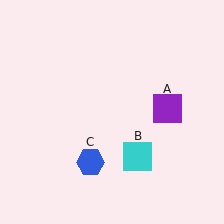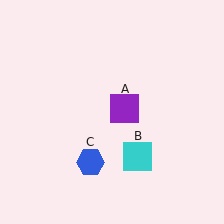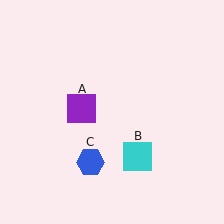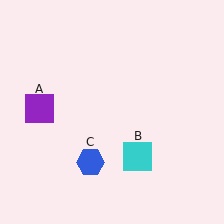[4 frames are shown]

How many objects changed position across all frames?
1 object changed position: purple square (object A).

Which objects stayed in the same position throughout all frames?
Cyan square (object B) and blue hexagon (object C) remained stationary.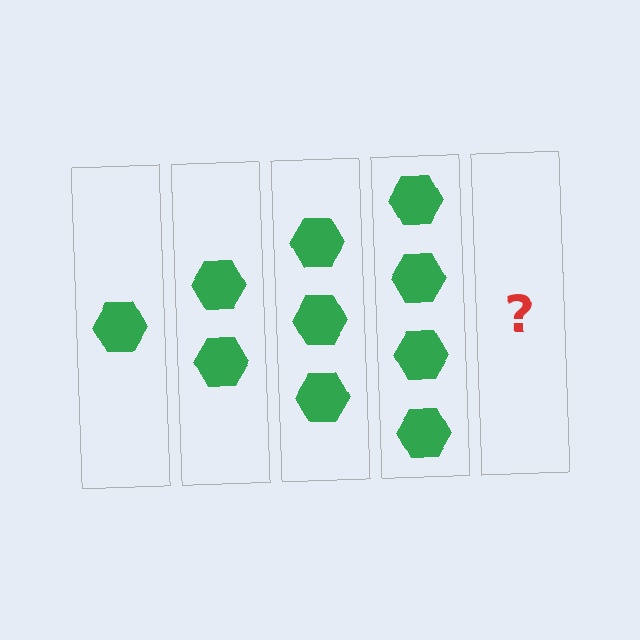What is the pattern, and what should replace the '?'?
The pattern is that each step adds one more hexagon. The '?' should be 5 hexagons.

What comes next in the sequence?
The next element should be 5 hexagons.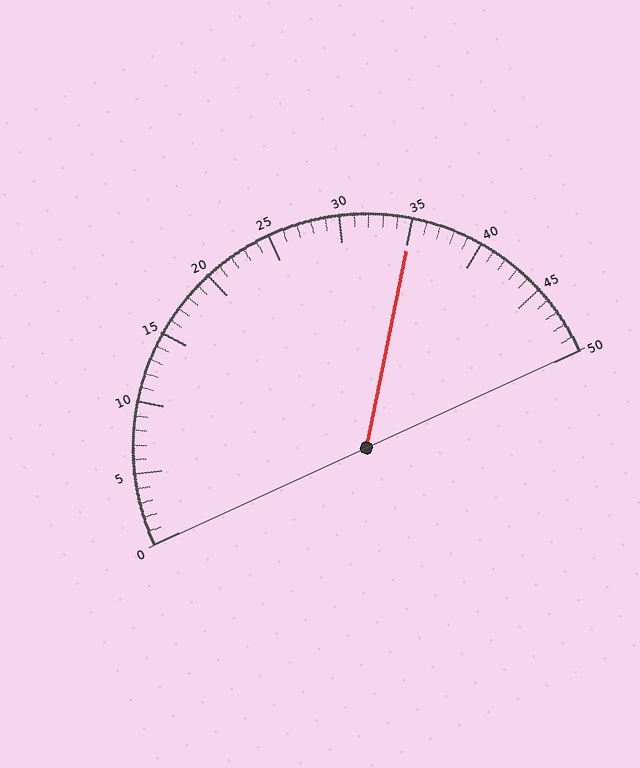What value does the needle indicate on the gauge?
The needle indicates approximately 35.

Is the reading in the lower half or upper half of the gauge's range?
The reading is in the upper half of the range (0 to 50).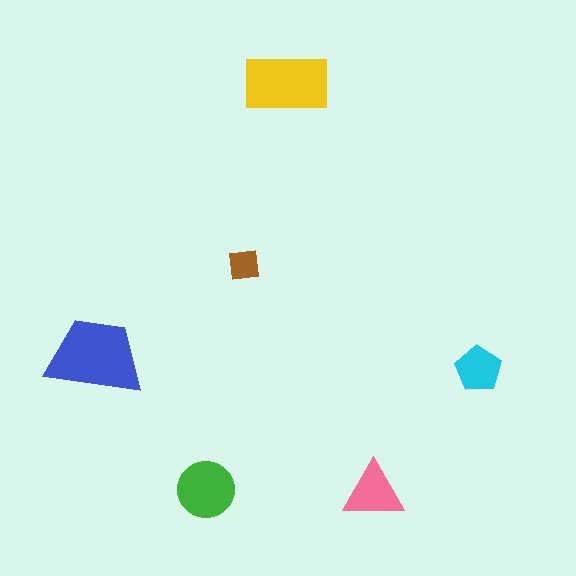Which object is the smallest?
The brown square.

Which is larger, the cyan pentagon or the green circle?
The green circle.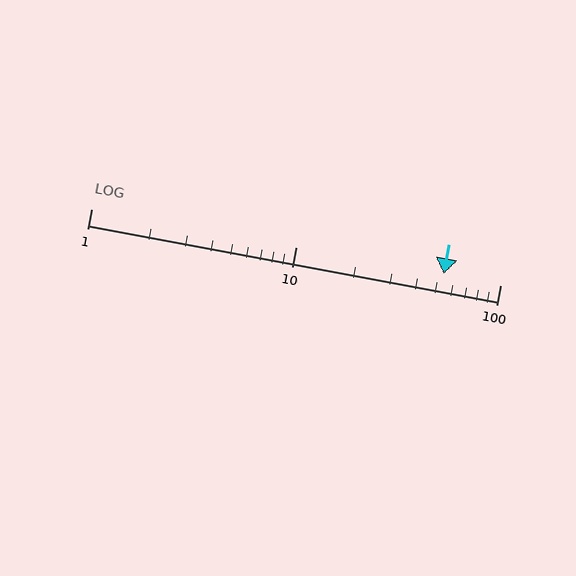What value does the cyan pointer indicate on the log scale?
The pointer indicates approximately 53.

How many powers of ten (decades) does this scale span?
The scale spans 2 decades, from 1 to 100.